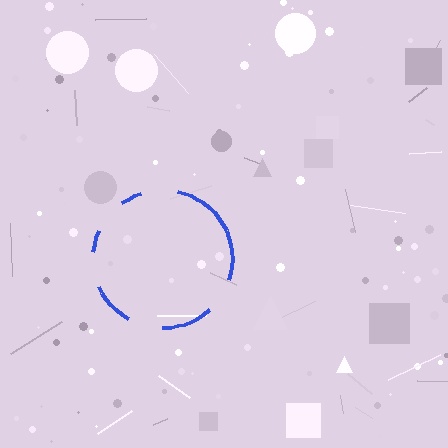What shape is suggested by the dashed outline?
The dashed outline suggests a circle.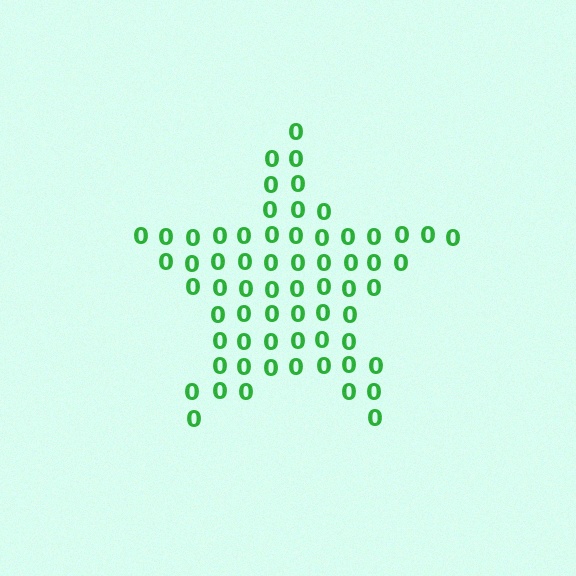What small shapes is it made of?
It is made of small digit 0's.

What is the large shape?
The large shape is a star.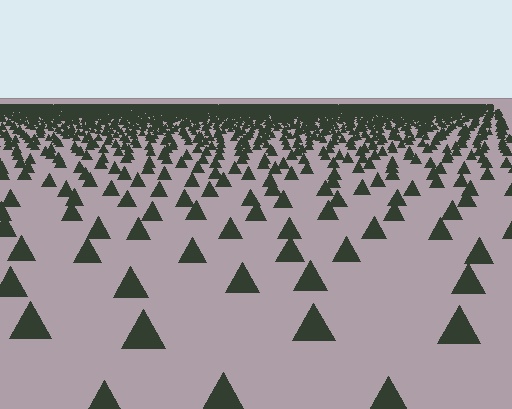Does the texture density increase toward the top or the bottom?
Density increases toward the top.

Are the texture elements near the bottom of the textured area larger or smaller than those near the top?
Larger. Near the bottom, elements are closer to the viewer and appear at a bigger on-screen size.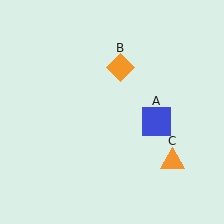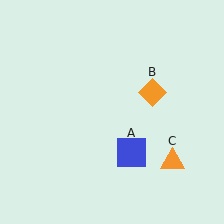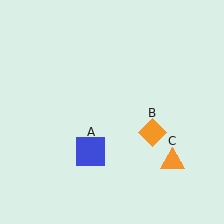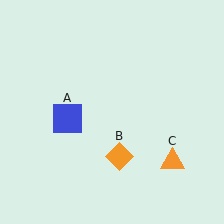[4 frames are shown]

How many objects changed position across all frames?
2 objects changed position: blue square (object A), orange diamond (object B).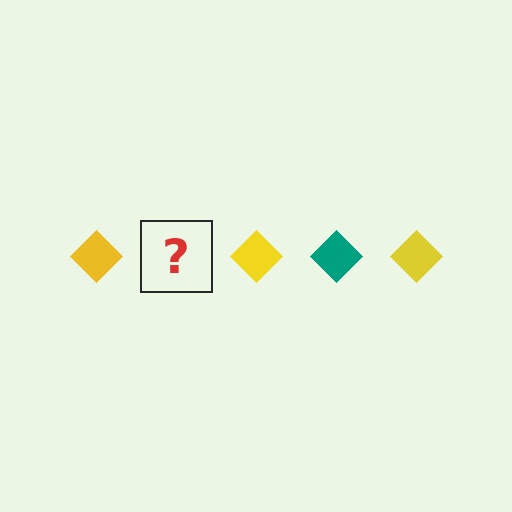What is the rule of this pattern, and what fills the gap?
The rule is that the pattern cycles through yellow, teal diamonds. The gap should be filled with a teal diamond.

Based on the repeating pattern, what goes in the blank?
The blank should be a teal diamond.